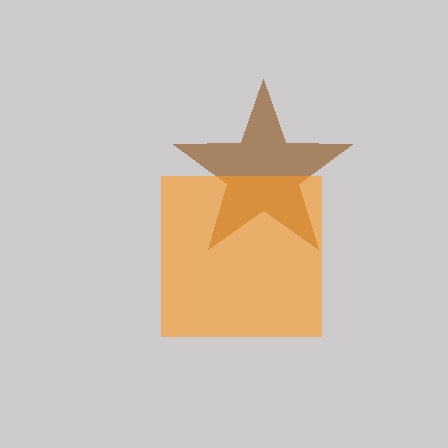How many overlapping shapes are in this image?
There are 2 overlapping shapes in the image.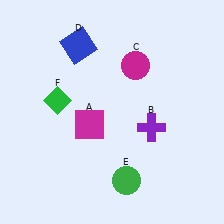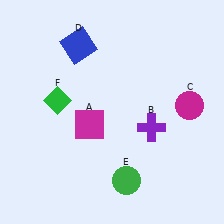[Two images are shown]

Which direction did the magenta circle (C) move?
The magenta circle (C) moved right.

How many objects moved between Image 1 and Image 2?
1 object moved between the two images.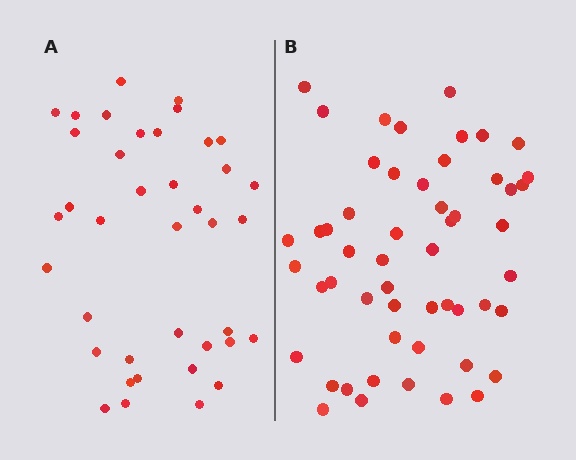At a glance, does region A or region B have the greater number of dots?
Region B (the right region) has more dots.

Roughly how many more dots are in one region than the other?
Region B has approximately 15 more dots than region A.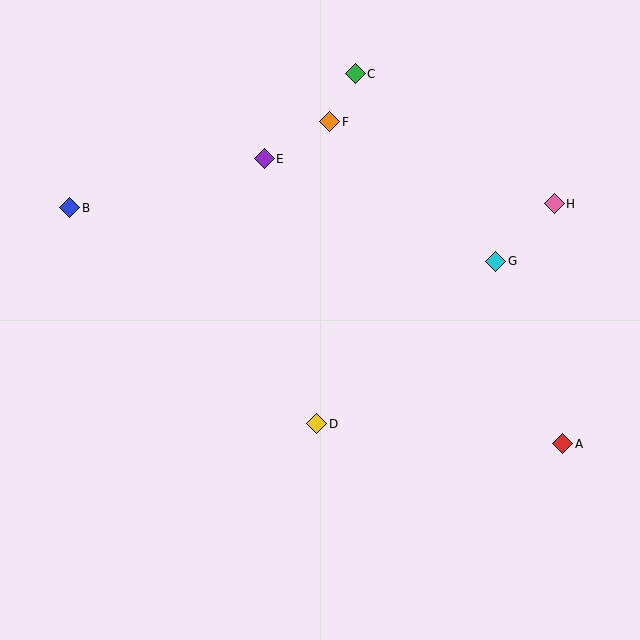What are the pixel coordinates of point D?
Point D is at (317, 424).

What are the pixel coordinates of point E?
Point E is at (264, 159).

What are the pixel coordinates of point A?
Point A is at (563, 444).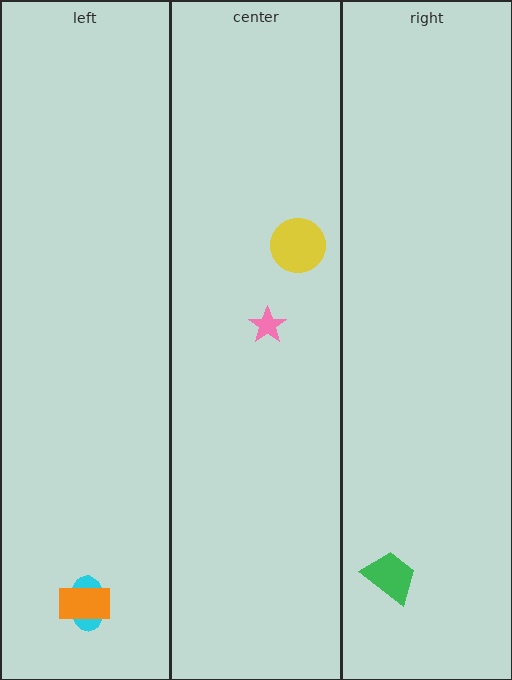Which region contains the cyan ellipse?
The left region.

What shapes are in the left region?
The cyan ellipse, the orange rectangle.